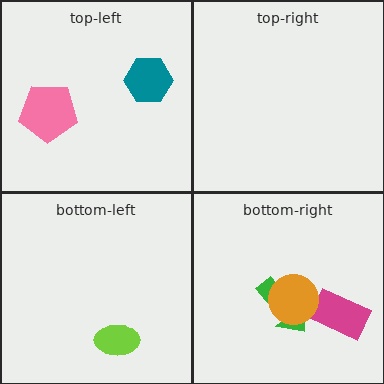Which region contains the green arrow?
The bottom-right region.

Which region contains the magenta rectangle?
The bottom-right region.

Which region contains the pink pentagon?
The top-left region.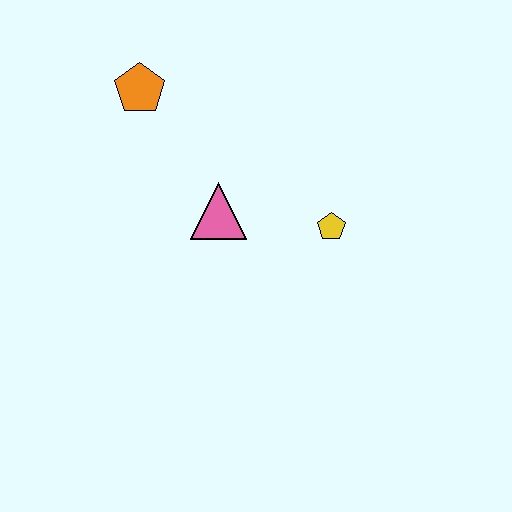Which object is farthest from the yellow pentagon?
The orange pentagon is farthest from the yellow pentagon.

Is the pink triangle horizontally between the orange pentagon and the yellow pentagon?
Yes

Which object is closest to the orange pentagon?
The pink triangle is closest to the orange pentagon.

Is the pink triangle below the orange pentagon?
Yes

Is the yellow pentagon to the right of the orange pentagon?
Yes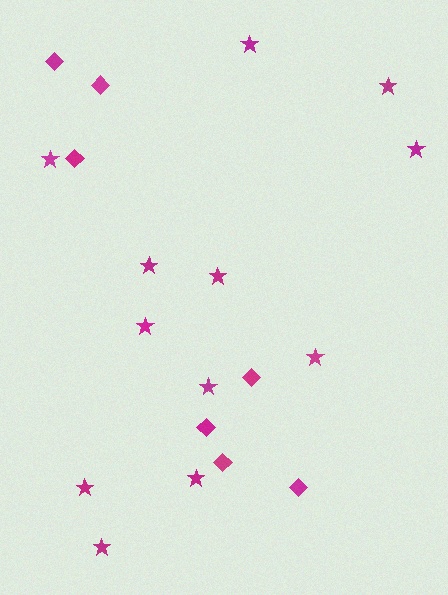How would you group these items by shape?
There are 2 groups: one group of stars (12) and one group of diamonds (7).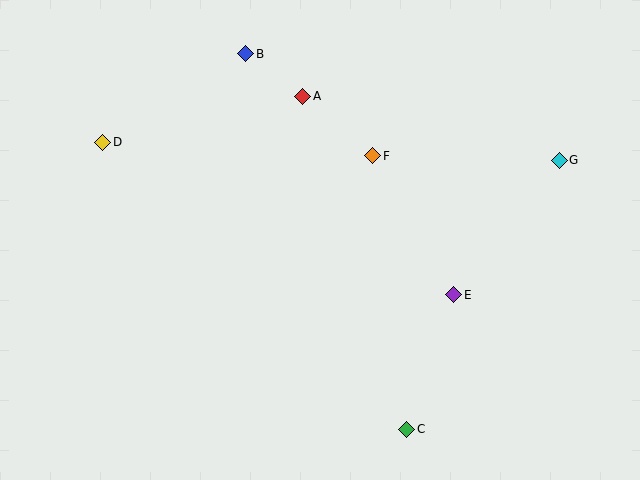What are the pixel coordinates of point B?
Point B is at (246, 54).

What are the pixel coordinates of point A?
Point A is at (303, 96).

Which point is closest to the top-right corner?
Point G is closest to the top-right corner.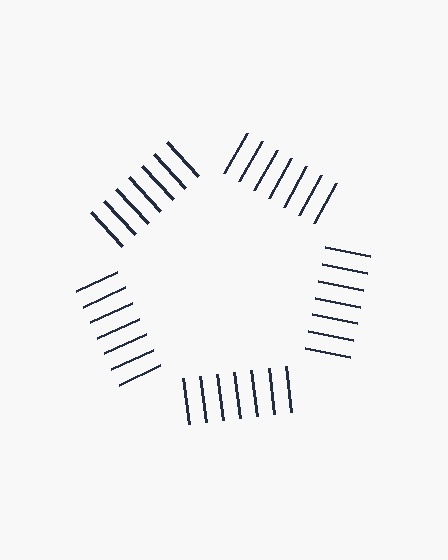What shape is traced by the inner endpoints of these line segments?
An illusory pentagon — the line segments terminate on its edges but no continuous stroke is drawn.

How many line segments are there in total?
35 — 7 along each of the 5 edges.